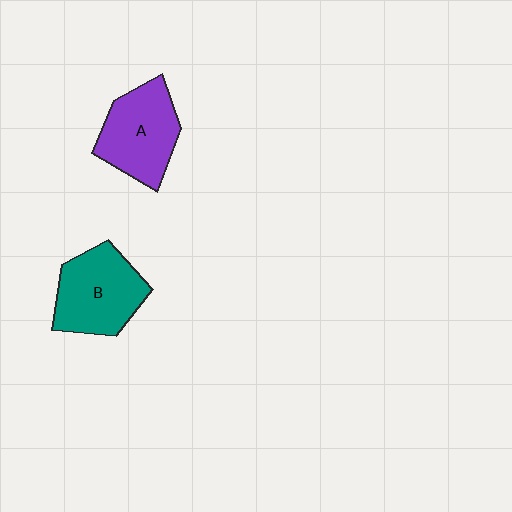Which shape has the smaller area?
Shape A (purple).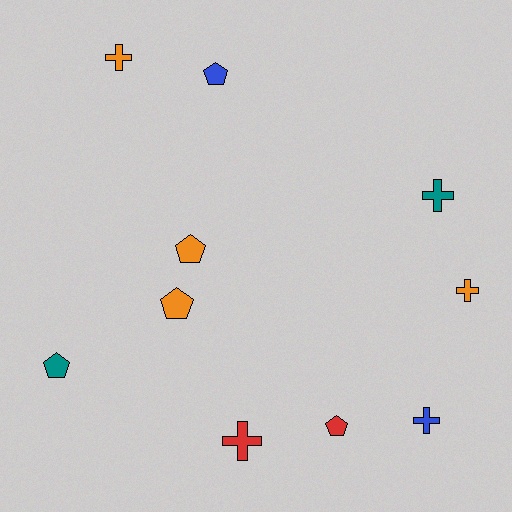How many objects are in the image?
There are 10 objects.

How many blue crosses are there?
There is 1 blue cross.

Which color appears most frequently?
Orange, with 4 objects.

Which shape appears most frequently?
Pentagon, with 5 objects.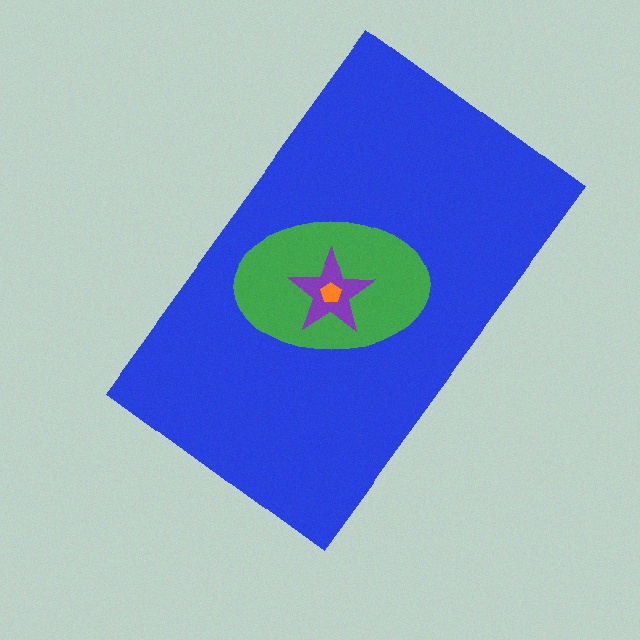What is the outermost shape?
The blue rectangle.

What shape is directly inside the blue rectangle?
The green ellipse.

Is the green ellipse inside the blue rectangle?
Yes.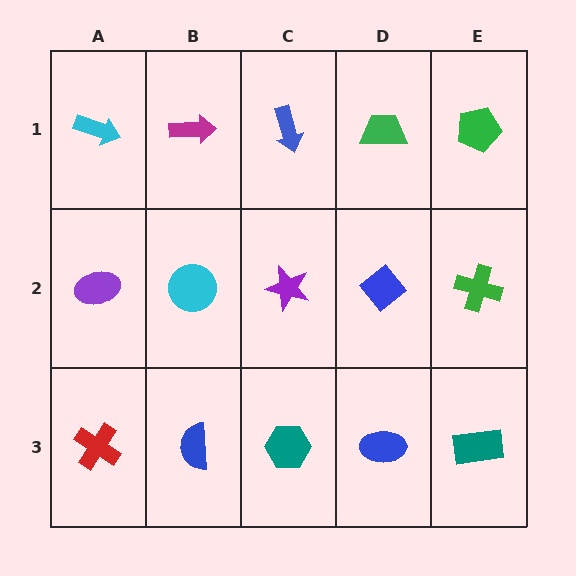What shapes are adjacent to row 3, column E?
A green cross (row 2, column E), a blue ellipse (row 3, column D).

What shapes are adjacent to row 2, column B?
A magenta arrow (row 1, column B), a blue semicircle (row 3, column B), a purple ellipse (row 2, column A), a purple star (row 2, column C).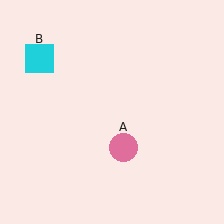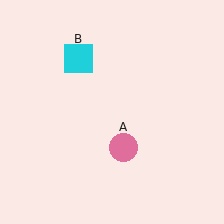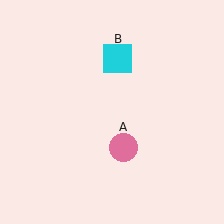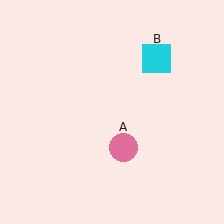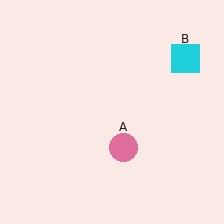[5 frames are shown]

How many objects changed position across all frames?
1 object changed position: cyan square (object B).